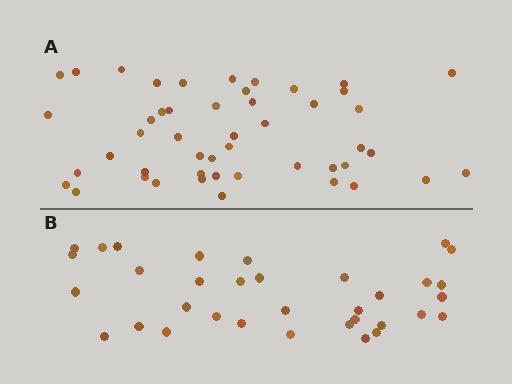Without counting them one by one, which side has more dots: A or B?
Region A (the top region) has more dots.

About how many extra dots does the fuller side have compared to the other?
Region A has approximately 15 more dots than region B.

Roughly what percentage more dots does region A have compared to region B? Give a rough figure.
About 40% more.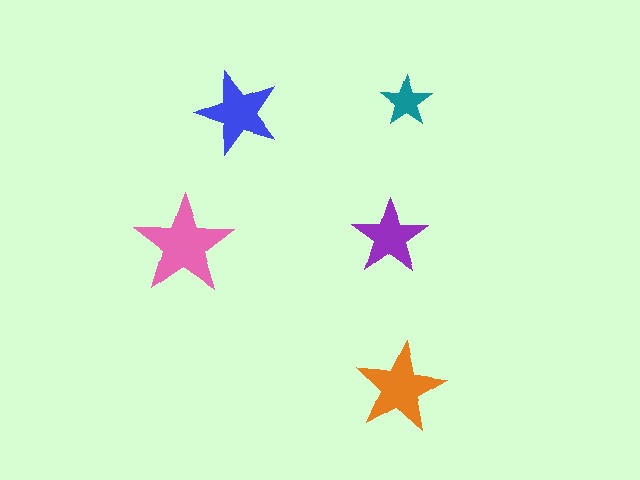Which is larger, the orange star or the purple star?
The orange one.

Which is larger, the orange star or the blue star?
The orange one.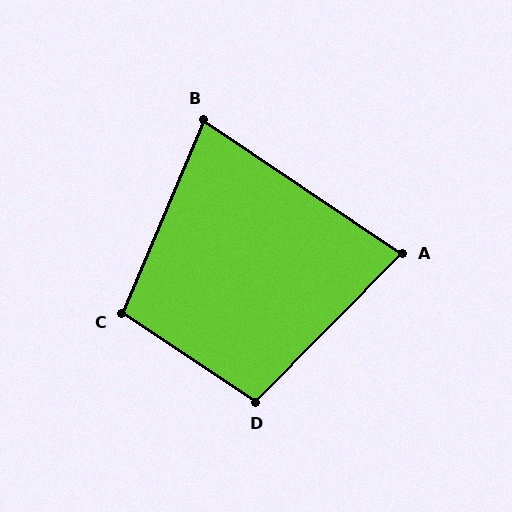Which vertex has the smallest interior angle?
B, at approximately 79 degrees.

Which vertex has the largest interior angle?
D, at approximately 101 degrees.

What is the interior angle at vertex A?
Approximately 79 degrees (acute).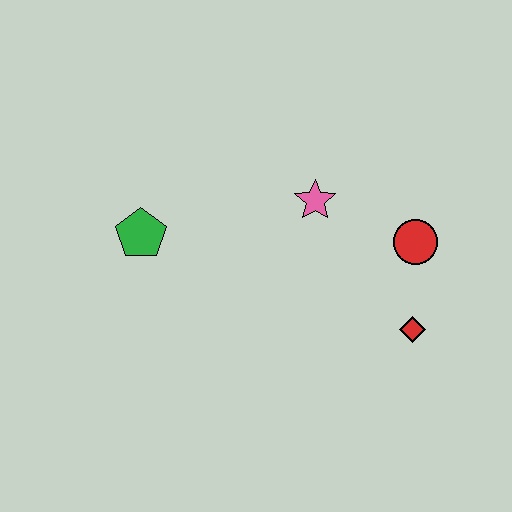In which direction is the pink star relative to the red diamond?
The pink star is above the red diamond.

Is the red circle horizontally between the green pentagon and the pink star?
No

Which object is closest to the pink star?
The red circle is closest to the pink star.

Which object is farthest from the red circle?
The green pentagon is farthest from the red circle.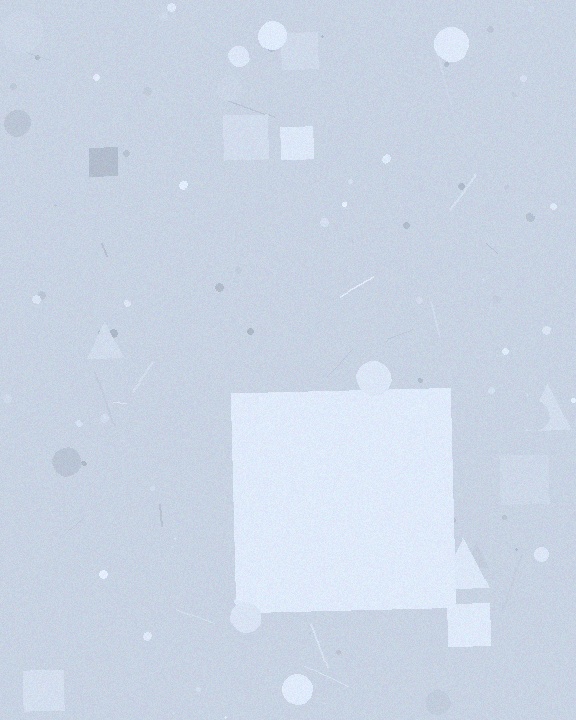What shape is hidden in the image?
A square is hidden in the image.